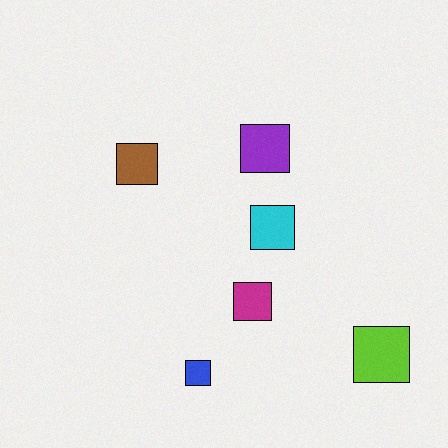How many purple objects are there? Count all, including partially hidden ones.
There is 1 purple object.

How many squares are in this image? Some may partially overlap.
There are 6 squares.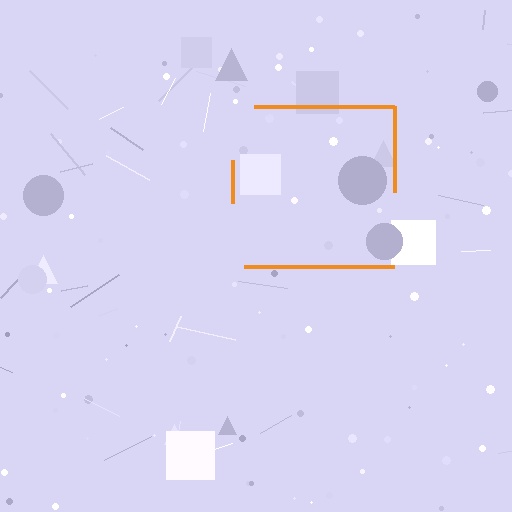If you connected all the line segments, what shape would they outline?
They would outline a square.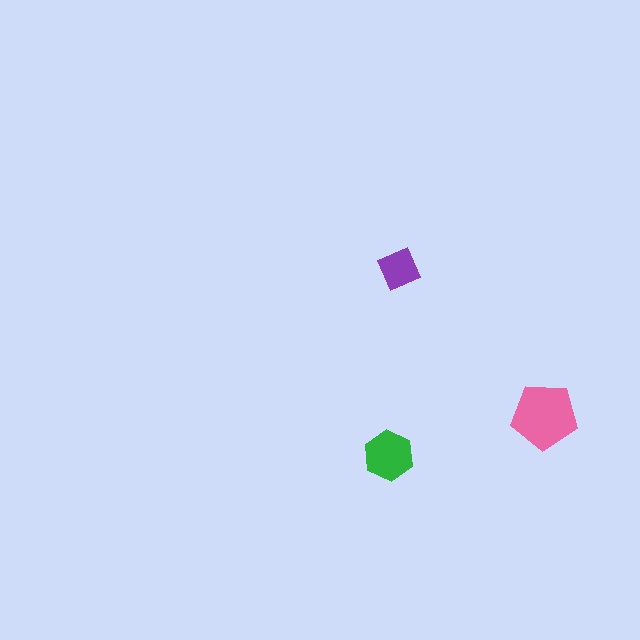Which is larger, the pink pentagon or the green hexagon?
The pink pentagon.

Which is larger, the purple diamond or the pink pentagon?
The pink pentagon.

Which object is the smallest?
The purple diamond.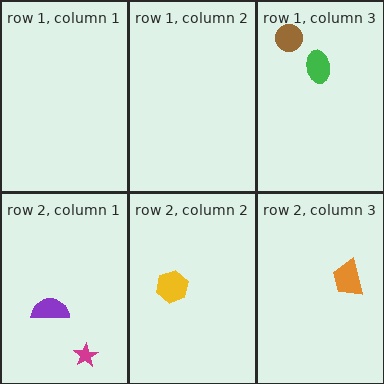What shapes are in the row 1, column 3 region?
The green ellipse, the brown circle.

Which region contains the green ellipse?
The row 1, column 3 region.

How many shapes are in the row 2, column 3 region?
1.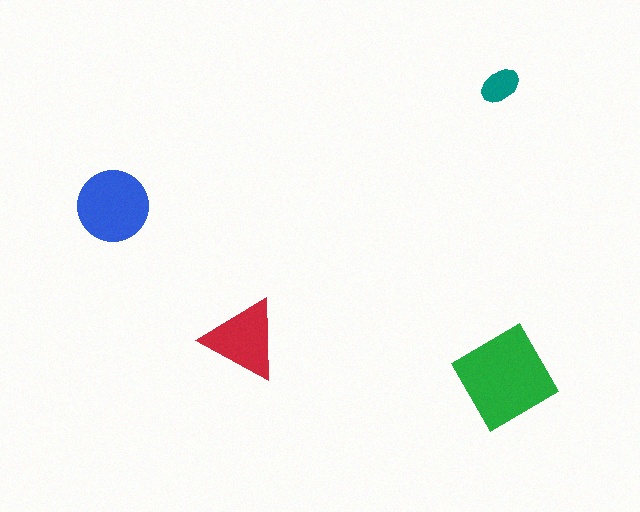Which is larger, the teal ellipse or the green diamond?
The green diamond.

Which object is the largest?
The green diamond.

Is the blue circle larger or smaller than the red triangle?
Larger.